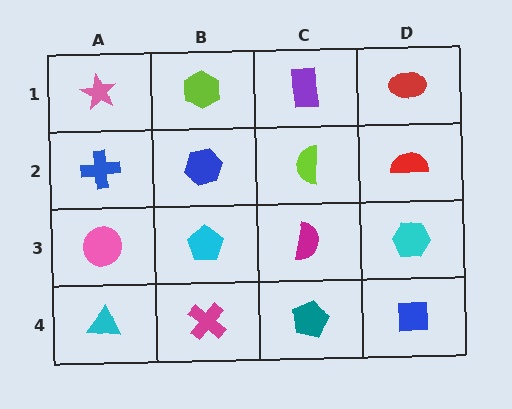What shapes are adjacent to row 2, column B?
A lime hexagon (row 1, column B), a cyan pentagon (row 3, column B), a blue cross (row 2, column A), a lime semicircle (row 2, column C).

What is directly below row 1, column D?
A red semicircle.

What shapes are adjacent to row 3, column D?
A red semicircle (row 2, column D), a blue square (row 4, column D), a magenta semicircle (row 3, column C).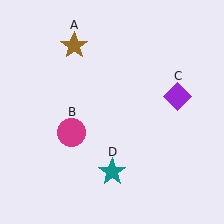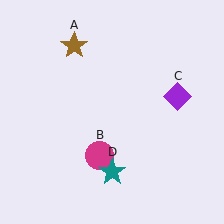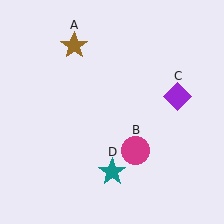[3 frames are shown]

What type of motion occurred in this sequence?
The magenta circle (object B) rotated counterclockwise around the center of the scene.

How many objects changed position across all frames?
1 object changed position: magenta circle (object B).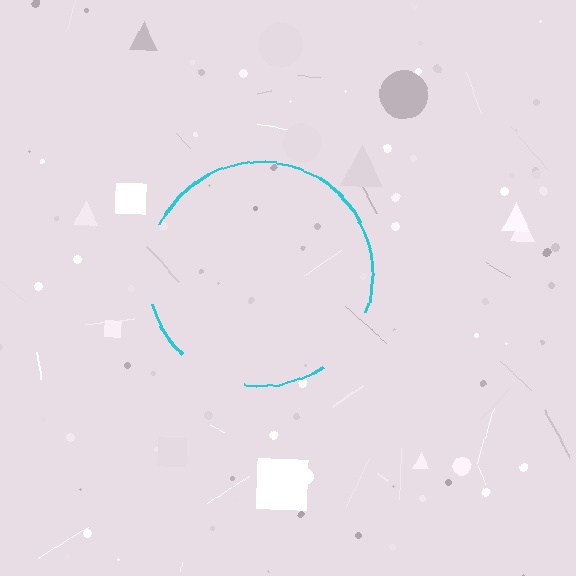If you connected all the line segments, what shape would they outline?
They would outline a circle.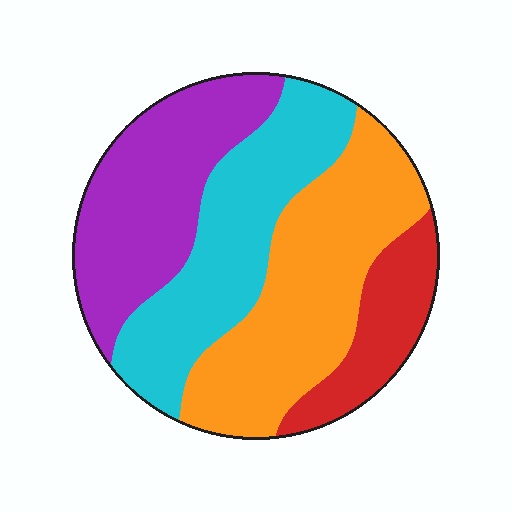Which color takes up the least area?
Red, at roughly 15%.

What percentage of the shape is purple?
Purple covers 27% of the shape.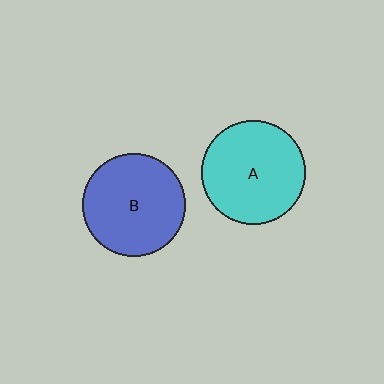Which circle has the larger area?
Circle A (cyan).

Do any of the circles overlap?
No, none of the circles overlap.